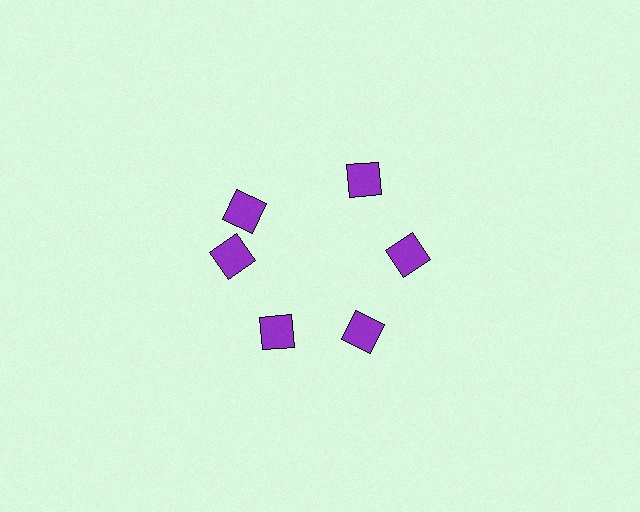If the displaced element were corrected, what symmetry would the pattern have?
It would have 6-fold rotational symmetry — the pattern would map onto itself every 60 degrees.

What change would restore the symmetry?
The symmetry would be restored by rotating it back into even spacing with its neighbors so that all 6 diamonds sit at equal angles and equal distance from the center.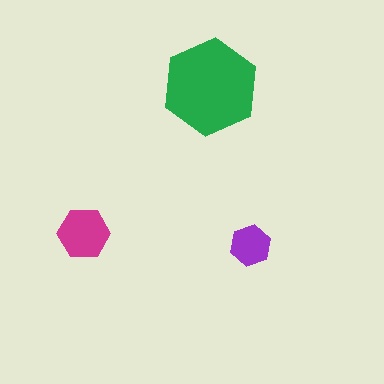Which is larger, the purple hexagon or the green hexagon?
The green one.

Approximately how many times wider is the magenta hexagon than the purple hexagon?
About 1.5 times wider.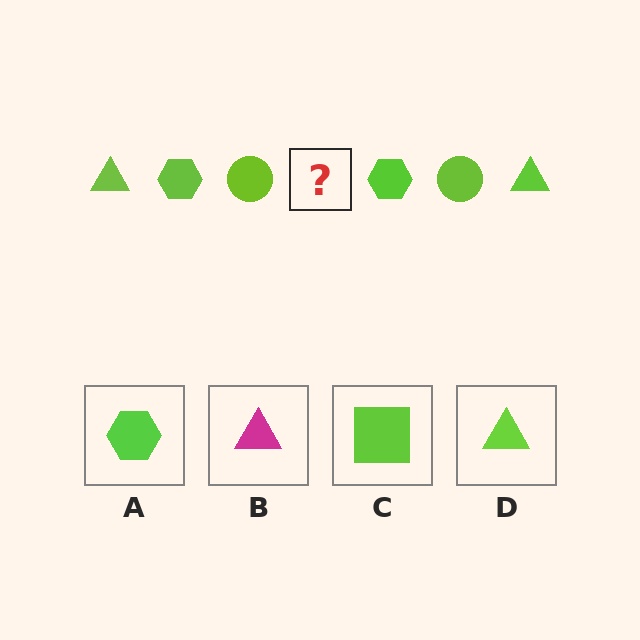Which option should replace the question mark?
Option D.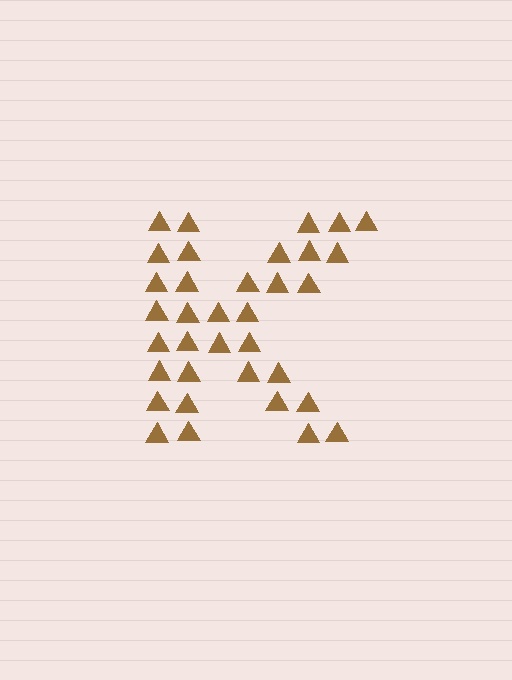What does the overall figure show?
The overall figure shows the letter K.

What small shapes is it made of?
It is made of small triangles.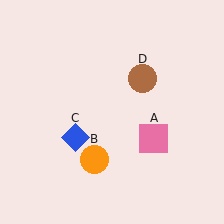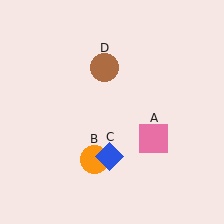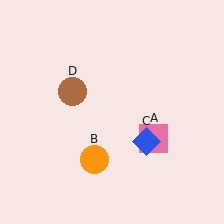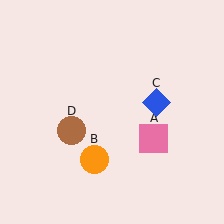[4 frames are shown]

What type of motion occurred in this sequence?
The blue diamond (object C), brown circle (object D) rotated counterclockwise around the center of the scene.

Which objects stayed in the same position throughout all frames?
Pink square (object A) and orange circle (object B) remained stationary.